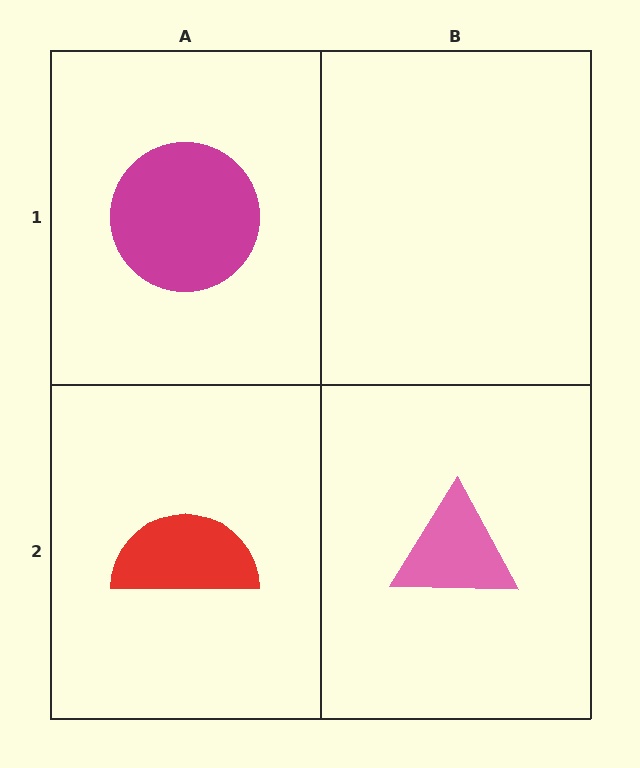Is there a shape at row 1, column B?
No, that cell is empty.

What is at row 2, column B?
A pink triangle.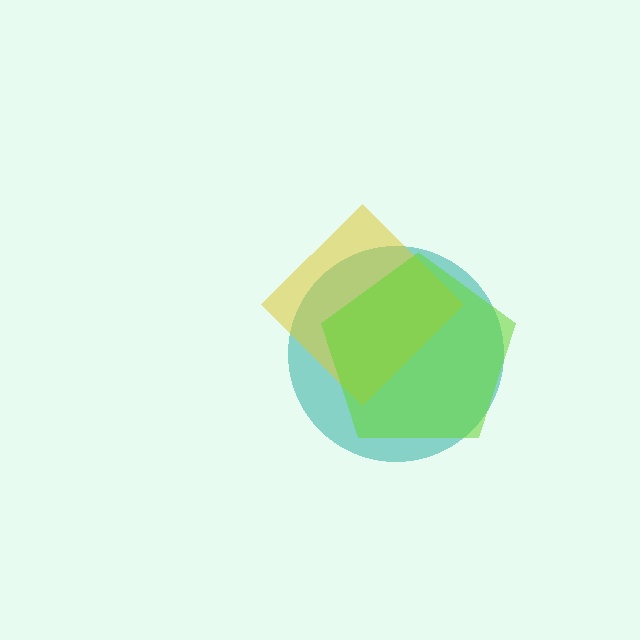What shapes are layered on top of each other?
The layered shapes are: a teal circle, a yellow diamond, a lime pentagon.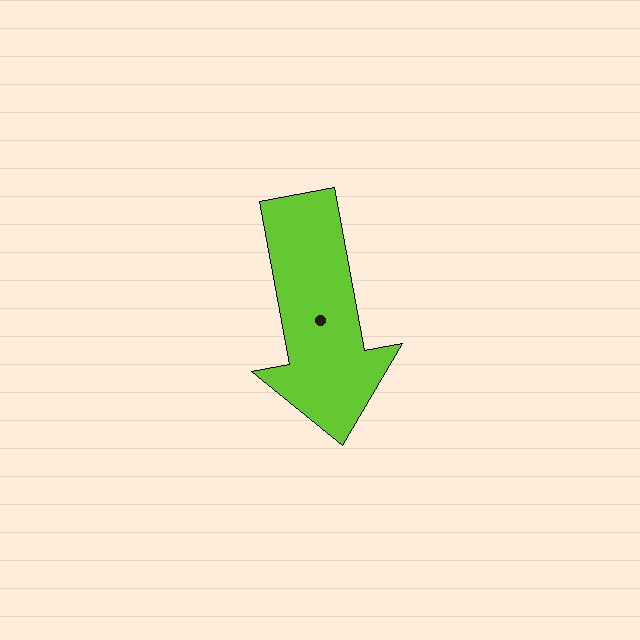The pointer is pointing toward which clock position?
Roughly 6 o'clock.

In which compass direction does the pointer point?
South.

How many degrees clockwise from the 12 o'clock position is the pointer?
Approximately 170 degrees.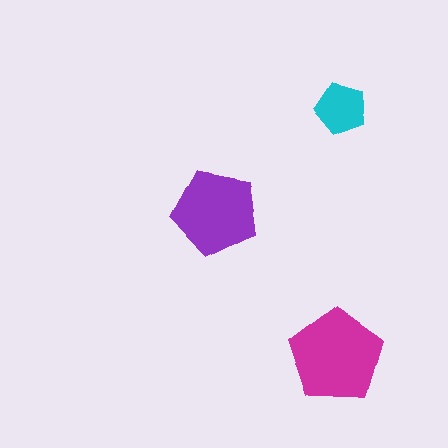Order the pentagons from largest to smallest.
the magenta one, the purple one, the cyan one.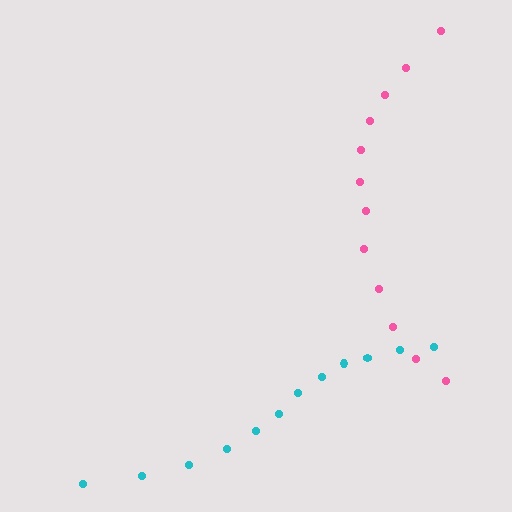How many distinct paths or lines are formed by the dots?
There are 2 distinct paths.